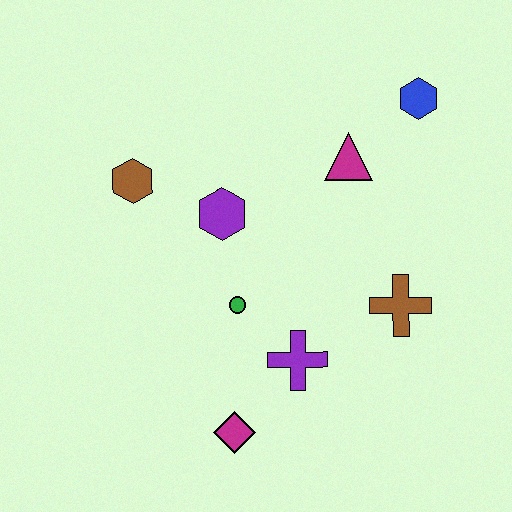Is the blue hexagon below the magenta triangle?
No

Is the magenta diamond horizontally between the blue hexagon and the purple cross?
No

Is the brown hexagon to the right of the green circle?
No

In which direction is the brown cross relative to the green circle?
The brown cross is to the right of the green circle.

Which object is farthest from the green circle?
The blue hexagon is farthest from the green circle.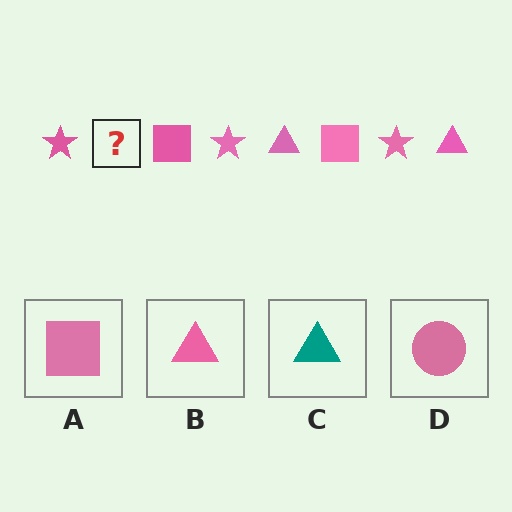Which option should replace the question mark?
Option B.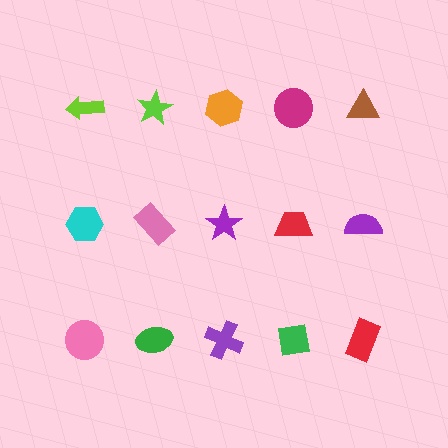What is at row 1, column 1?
A lime arrow.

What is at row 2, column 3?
A purple star.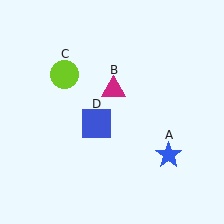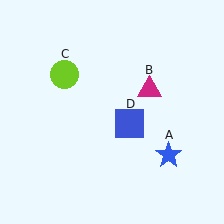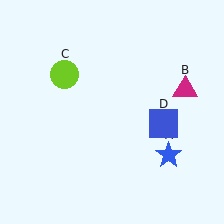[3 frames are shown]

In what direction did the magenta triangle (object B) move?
The magenta triangle (object B) moved right.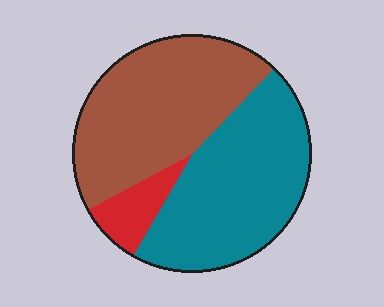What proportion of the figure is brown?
Brown covers around 45% of the figure.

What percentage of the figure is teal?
Teal covers about 45% of the figure.